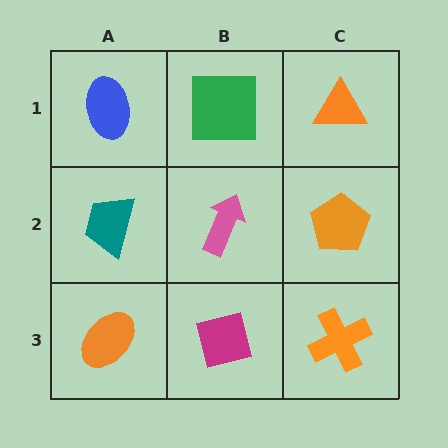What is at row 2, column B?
A pink arrow.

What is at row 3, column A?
An orange ellipse.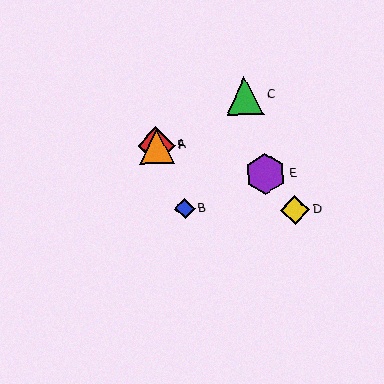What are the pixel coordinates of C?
Object C is at (245, 96).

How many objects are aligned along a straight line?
3 objects (A, B, F) are aligned along a straight line.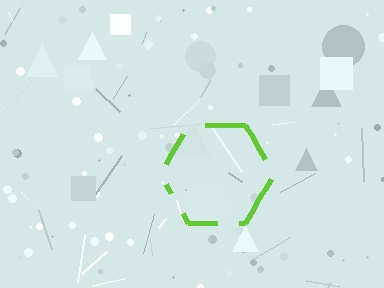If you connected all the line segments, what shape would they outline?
They would outline a hexagon.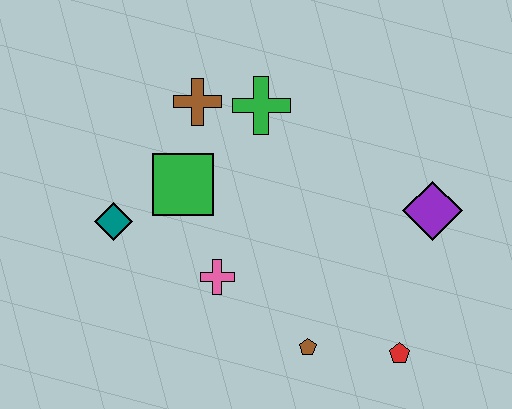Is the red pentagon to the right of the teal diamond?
Yes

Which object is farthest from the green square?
The red pentagon is farthest from the green square.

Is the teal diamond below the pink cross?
No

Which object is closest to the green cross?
The brown cross is closest to the green cross.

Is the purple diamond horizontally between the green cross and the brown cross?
No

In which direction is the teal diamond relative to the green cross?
The teal diamond is to the left of the green cross.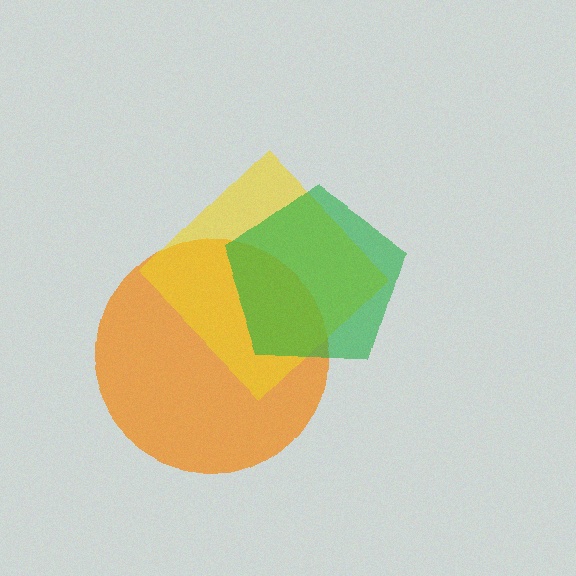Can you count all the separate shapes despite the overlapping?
Yes, there are 3 separate shapes.